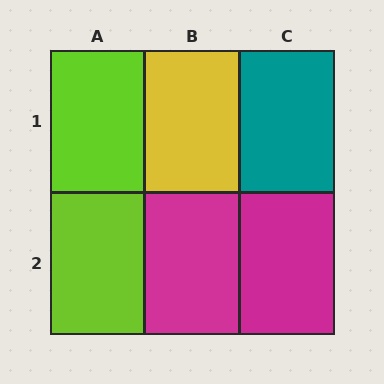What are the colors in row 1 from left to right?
Lime, yellow, teal.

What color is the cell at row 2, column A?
Lime.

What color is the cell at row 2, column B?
Magenta.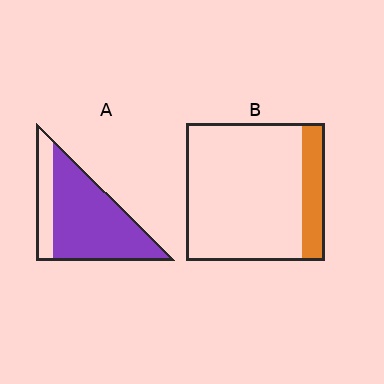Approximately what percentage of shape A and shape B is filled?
A is approximately 75% and B is approximately 15%.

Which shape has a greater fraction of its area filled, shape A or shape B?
Shape A.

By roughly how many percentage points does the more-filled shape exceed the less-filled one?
By roughly 60 percentage points (A over B).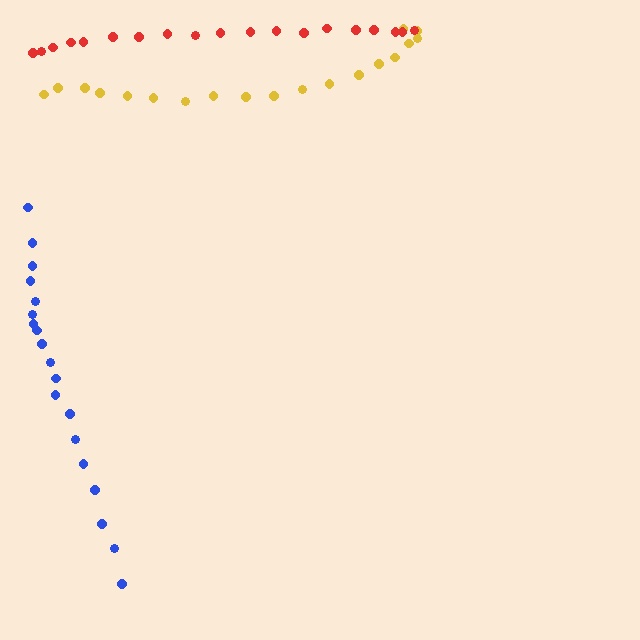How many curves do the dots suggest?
There are 3 distinct paths.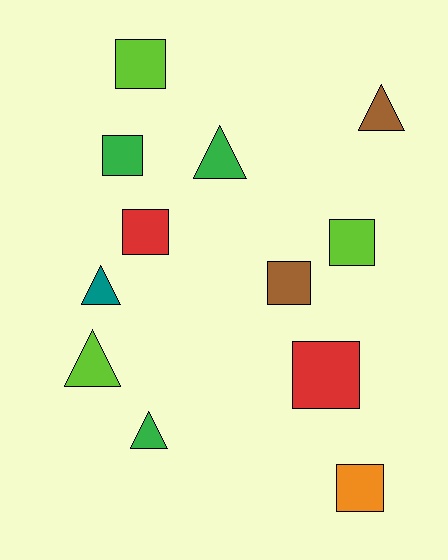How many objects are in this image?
There are 12 objects.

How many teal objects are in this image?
There is 1 teal object.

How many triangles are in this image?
There are 5 triangles.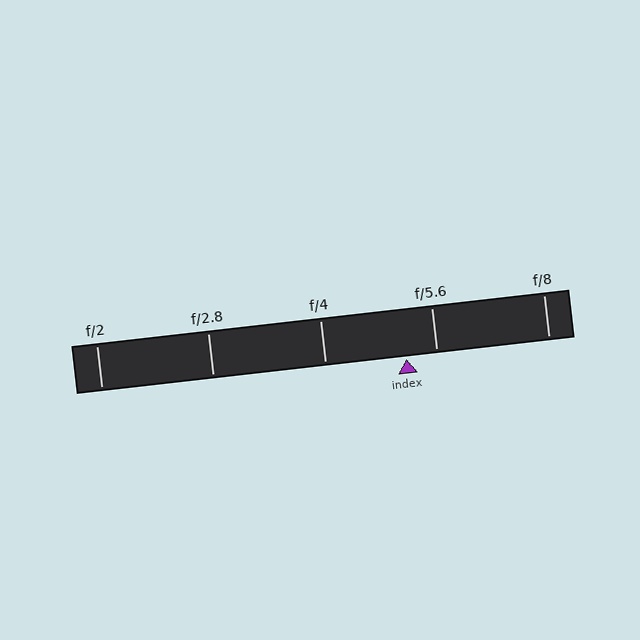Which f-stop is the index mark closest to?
The index mark is closest to f/5.6.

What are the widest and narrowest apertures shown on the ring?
The widest aperture shown is f/2 and the narrowest is f/8.